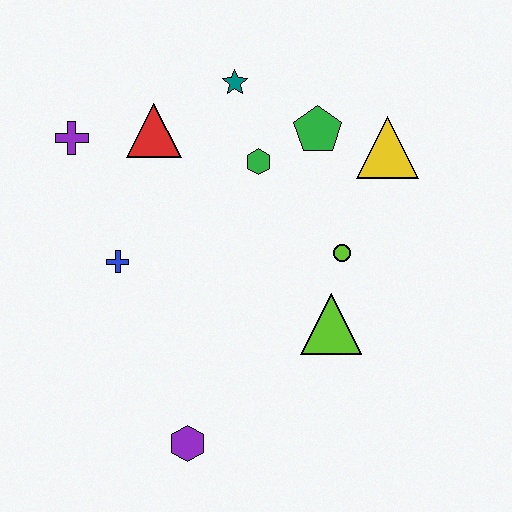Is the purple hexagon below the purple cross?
Yes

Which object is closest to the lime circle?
The lime triangle is closest to the lime circle.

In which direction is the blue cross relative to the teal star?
The blue cross is below the teal star.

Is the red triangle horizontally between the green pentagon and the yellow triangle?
No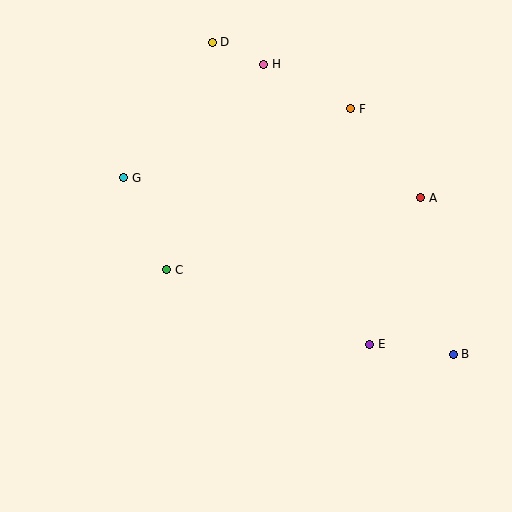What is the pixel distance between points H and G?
The distance between H and G is 180 pixels.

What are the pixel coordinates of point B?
Point B is at (453, 354).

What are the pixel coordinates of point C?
Point C is at (167, 270).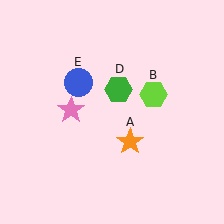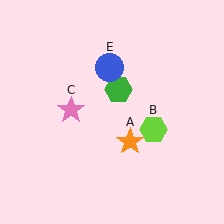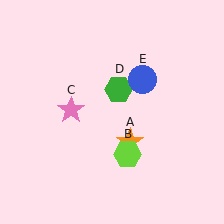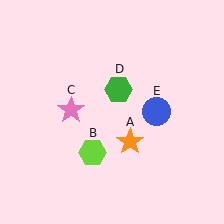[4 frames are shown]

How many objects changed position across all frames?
2 objects changed position: lime hexagon (object B), blue circle (object E).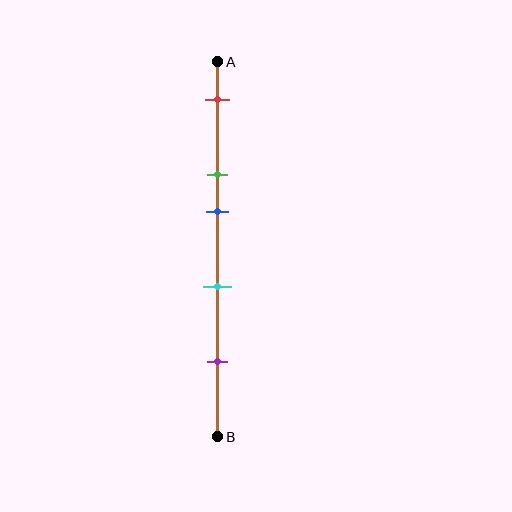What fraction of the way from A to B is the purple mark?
The purple mark is approximately 80% (0.8) of the way from A to B.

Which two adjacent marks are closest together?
The green and blue marks are the closest adjacent pair.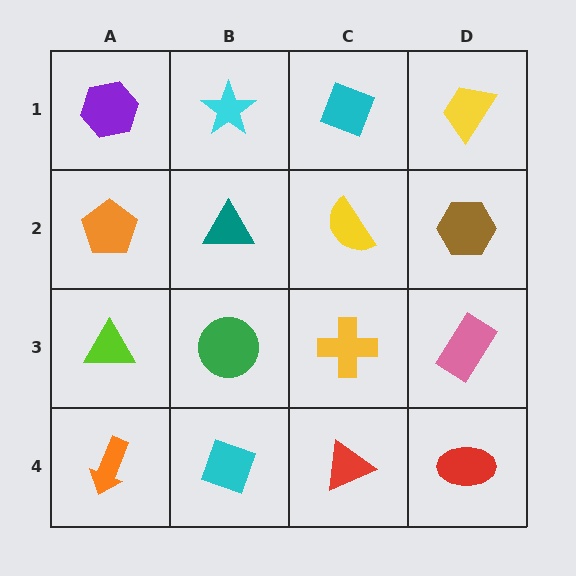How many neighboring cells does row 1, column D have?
2.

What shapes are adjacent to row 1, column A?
An orange pentagon (row 2, column A), a cyan star (row 1, column B).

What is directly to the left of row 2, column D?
A yellow semicircle.